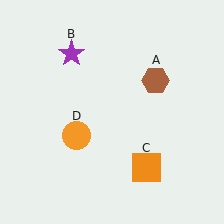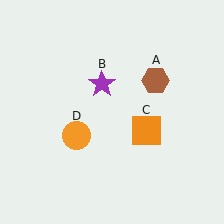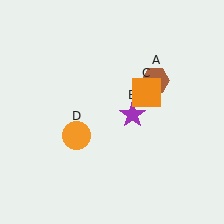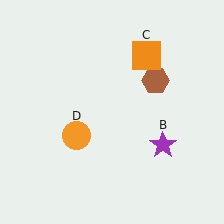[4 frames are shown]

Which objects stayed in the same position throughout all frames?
Brown hexagon (object A) and orange circle (object D) remained stationary.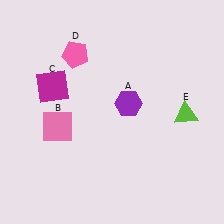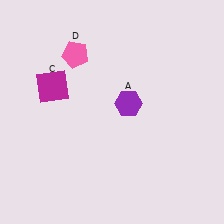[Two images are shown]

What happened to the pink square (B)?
The pink square (B) was removed in Image 2. It was in the bottom-left area of Image 1.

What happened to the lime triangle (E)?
The lime triangle (E) was removed in Image 2. It was in the bottom-right area of Image 1.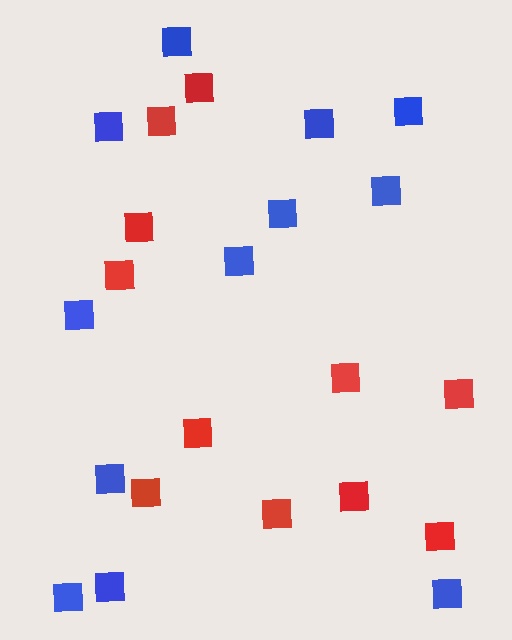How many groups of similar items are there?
There are 2 groups: one group of blue squares (12) and one group of red squares (11).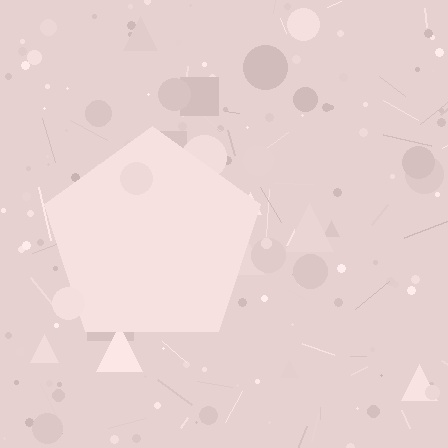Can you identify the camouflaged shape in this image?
The camouflaged shape is a pentagon.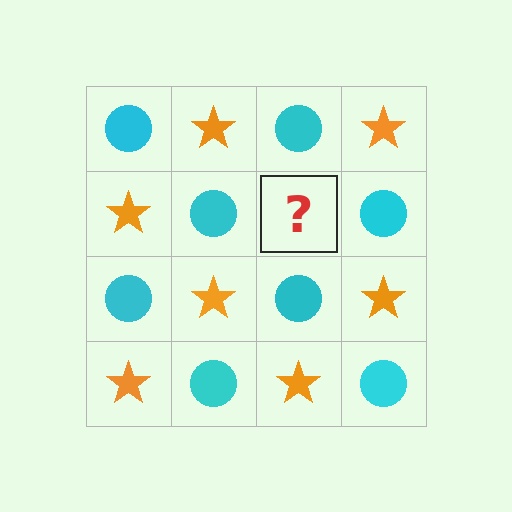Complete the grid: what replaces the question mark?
The question mark should be replaced with an orange star.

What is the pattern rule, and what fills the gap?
The rule is that it alternates cyan circle and orange star in a checkerboard pattern. The gap should be filled with an orange star.